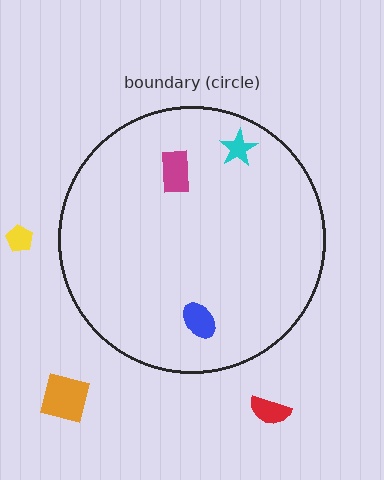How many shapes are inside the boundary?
3 inside, 3 outside.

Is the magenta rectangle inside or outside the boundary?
Inside.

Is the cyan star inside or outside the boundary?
Inside.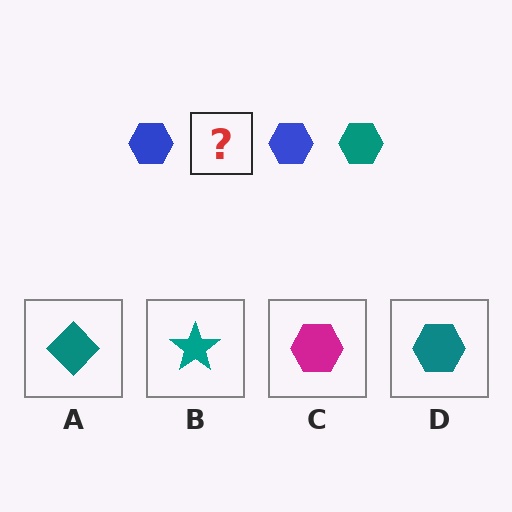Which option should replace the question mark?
Option D.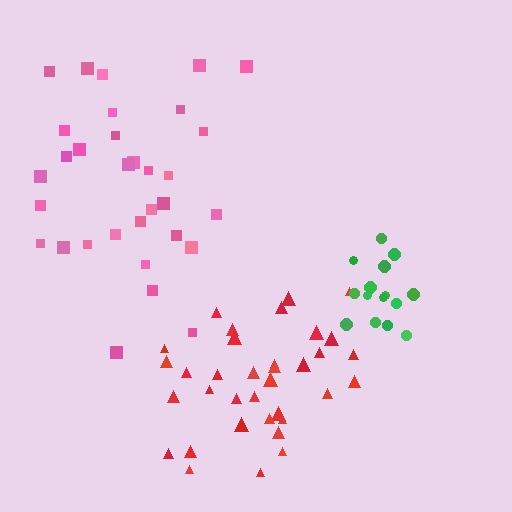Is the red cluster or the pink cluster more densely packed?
Red.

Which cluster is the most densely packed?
Green.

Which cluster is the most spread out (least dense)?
Pink.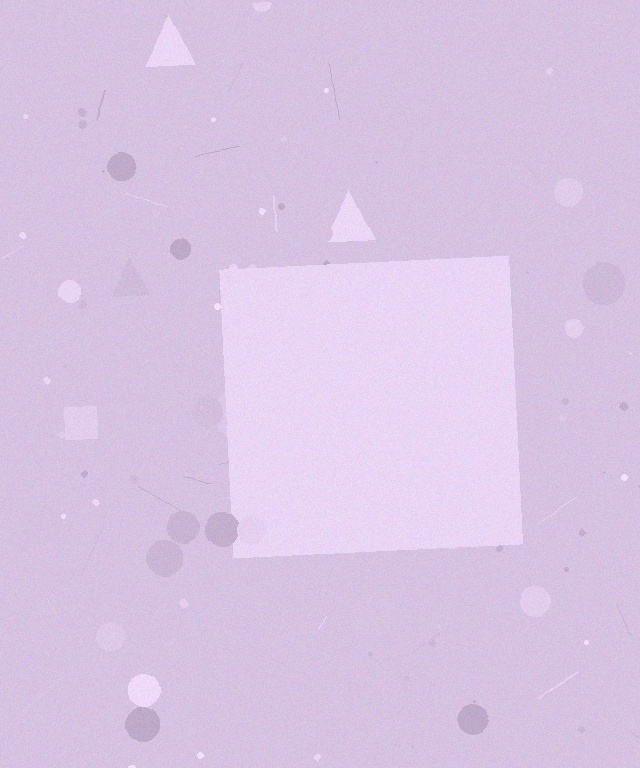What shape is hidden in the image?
A square is hidden in the image.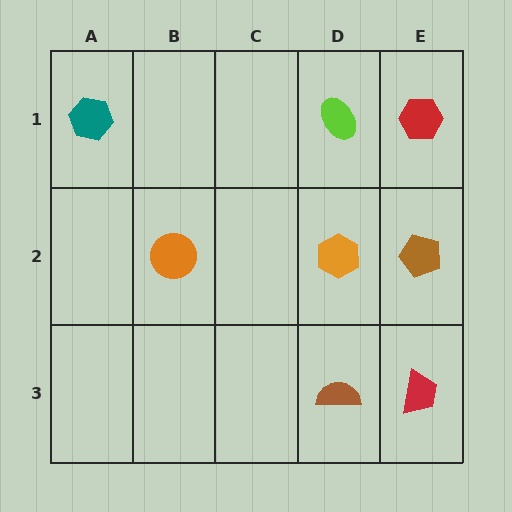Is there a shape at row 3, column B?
No, that cell is empty.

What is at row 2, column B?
An orange circle.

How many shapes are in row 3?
2 shapes.